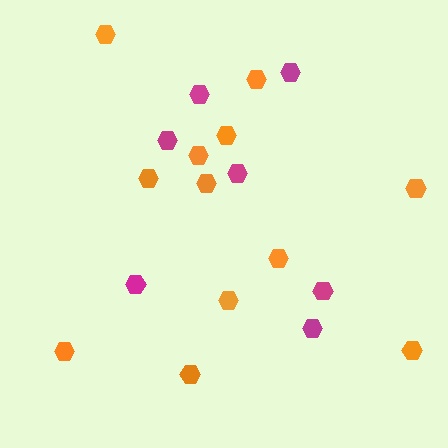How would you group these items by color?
There are 2 groups: one group of magenta hexagons (7) and one group of orange hexagons (12).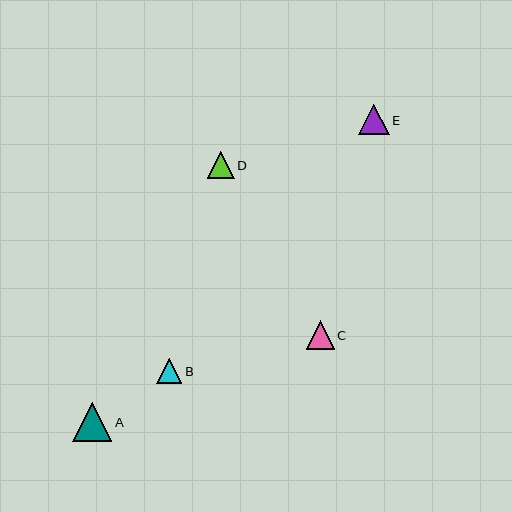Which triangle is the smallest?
Triangle B is the smallest with a size of approximately 25 pixels.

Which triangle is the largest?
Triangle A is the largest with a size of approximately 39 pixels.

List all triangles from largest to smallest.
From largest to smallest: A, E, C, D, B.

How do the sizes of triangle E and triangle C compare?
Triangle E and triangle C are approximately the same size.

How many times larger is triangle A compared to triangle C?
Triangle A is approximately 1.4 times the size of triangle C.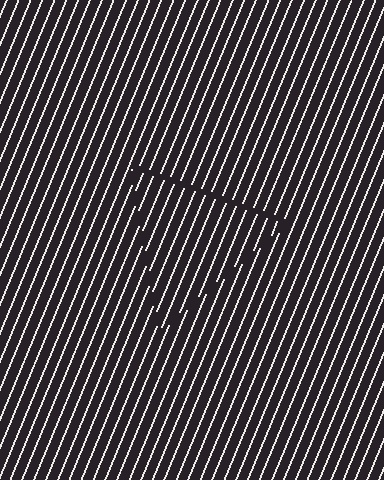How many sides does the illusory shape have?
3 sides — the line-ends trace a triangle.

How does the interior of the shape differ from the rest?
The interior of the shape contains the same grating, shifted by half a period — the contour is defined by the phase discontinuity where line-ends from the inner and outer gratings abut.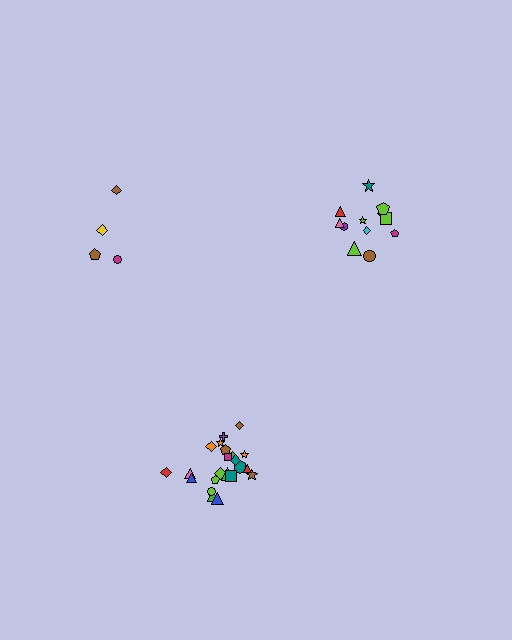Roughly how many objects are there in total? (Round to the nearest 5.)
Roughly 40 objects in total.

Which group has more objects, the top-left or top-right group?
The top-right group.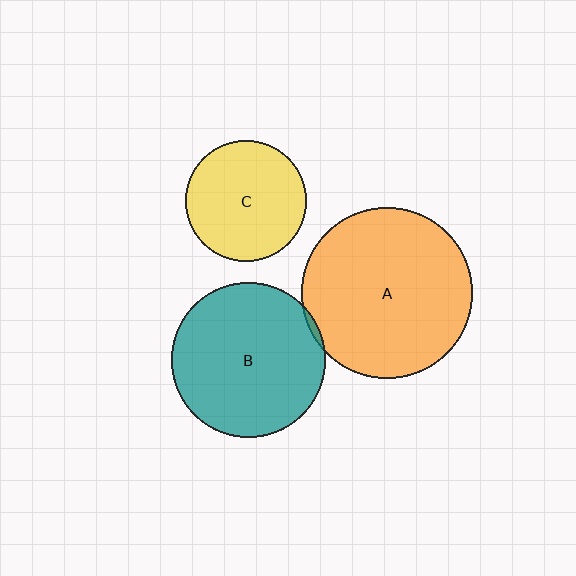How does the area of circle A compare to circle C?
Approximately 2.0 times.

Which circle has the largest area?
Circle A (orange).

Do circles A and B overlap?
Yes.